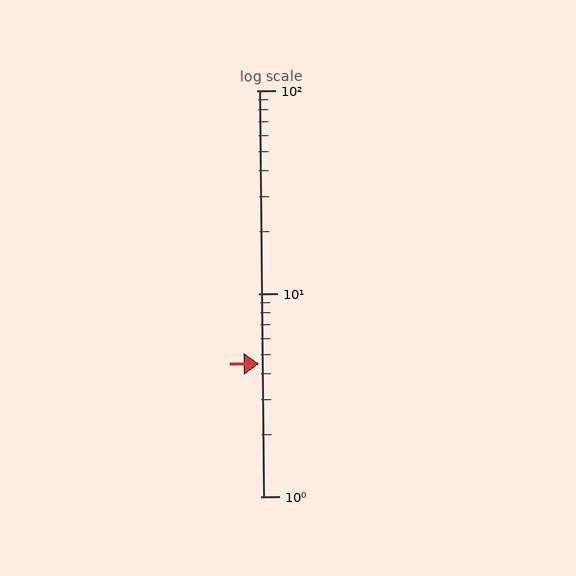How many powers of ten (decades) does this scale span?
The scale spans 2 decades, from 1 to 100.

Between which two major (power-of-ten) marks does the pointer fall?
The pointer is between 1 and 10.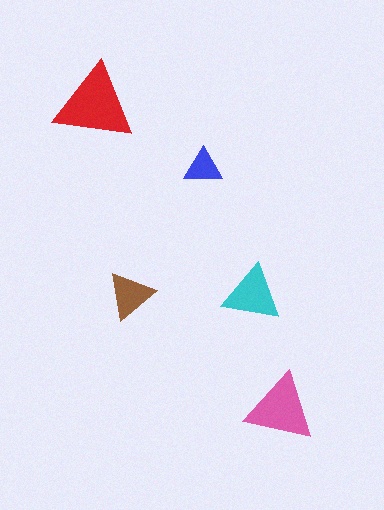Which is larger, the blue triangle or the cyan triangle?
The cyan one.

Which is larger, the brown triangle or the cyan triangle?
The cyan one.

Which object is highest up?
The red triangle is topmost.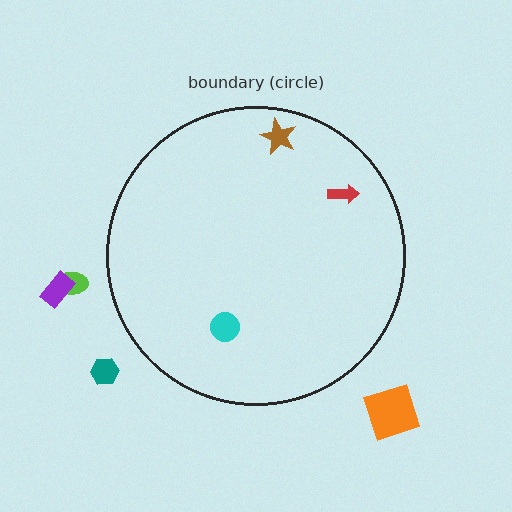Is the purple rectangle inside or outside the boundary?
Outside.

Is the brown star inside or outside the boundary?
Inside.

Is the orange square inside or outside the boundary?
Outside.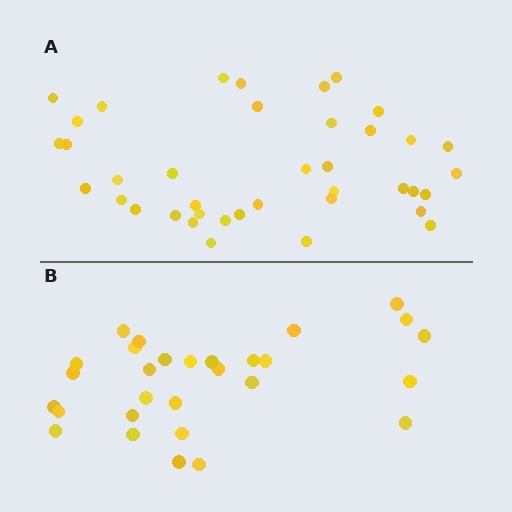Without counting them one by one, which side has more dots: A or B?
Region A (the top region) has more dots.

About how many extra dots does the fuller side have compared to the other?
Region A has roughly 10 or so more dots than region B.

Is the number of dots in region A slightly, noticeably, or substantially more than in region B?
Region A has noticeably more, but not dramatically so. The ratio is roughly 1.3 to 1.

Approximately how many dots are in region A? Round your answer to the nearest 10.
About 40 dots. (The exact count is 39, which rounds to 40.)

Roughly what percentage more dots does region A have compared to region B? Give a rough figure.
About 35% more.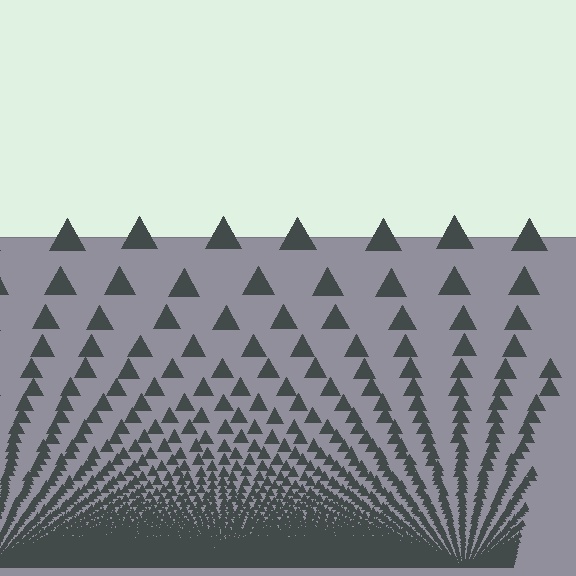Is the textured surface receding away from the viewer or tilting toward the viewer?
The surface appears to tilt toward the viewer. Texture elements get larger and sparser toward the top.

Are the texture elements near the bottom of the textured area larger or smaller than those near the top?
Smaller. The gradient is inverted — elements near the bottom are smaller and denser.